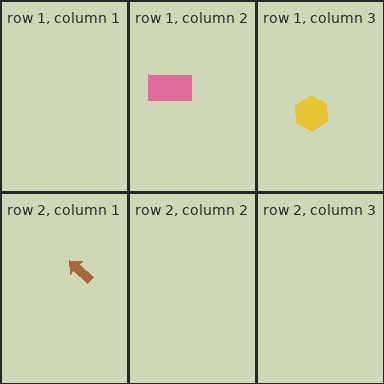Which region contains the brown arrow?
The row 2, column 1 region.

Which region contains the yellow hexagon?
The row 1, column 3 region.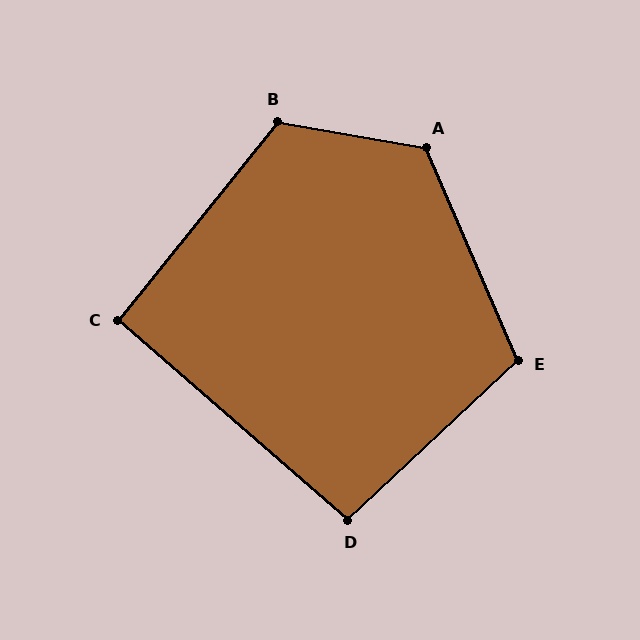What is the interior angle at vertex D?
Approximately 96 degrees (obtuse).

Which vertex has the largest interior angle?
A, at approximately 123 degrees.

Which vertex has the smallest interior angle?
C, at approximately 92 degrees.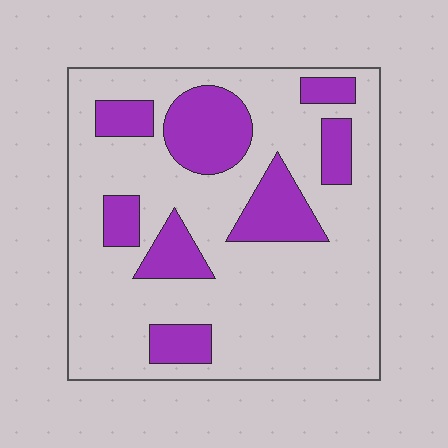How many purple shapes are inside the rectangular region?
8.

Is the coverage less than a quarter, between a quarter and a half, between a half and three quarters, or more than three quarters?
Less than a quarter.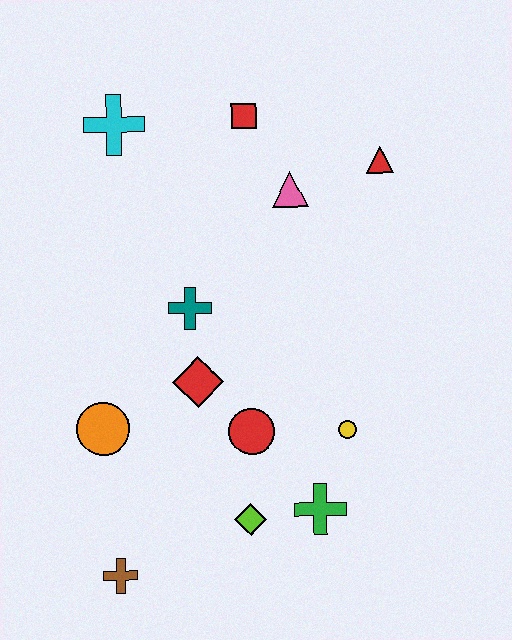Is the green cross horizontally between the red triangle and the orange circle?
Yes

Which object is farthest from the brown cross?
The red triangle is farthest from the brown cross.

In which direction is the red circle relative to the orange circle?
The red circle is to the right of the orange circle.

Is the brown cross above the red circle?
No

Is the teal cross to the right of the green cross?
No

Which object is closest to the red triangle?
The pink triangle is closest to the red triangle.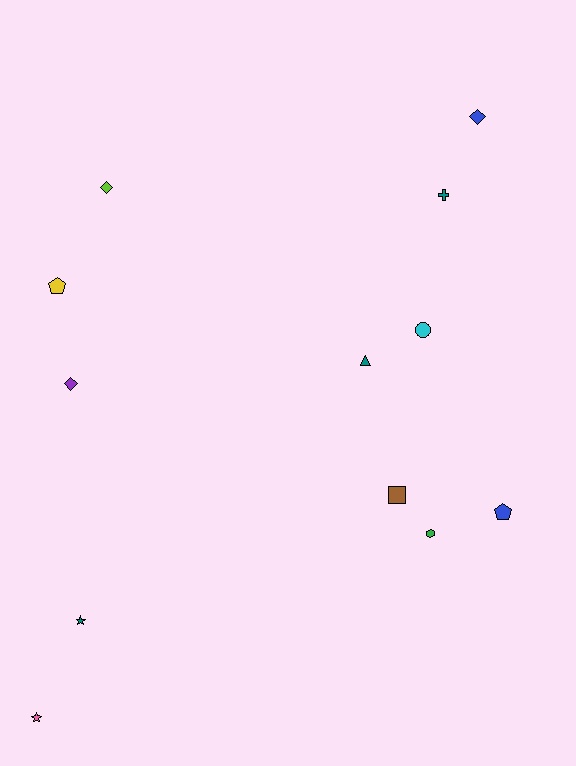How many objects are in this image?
There are 12 objects.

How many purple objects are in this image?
There is 1 purple object.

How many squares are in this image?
There is 1 square.